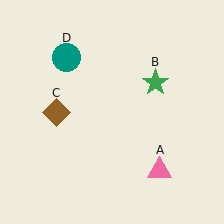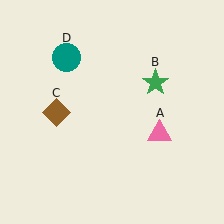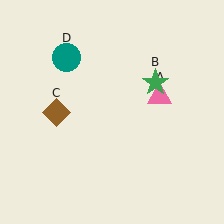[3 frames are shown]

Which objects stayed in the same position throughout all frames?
Green star (object B) and brown diamond (object C) and teal circle (object D) remained stationary.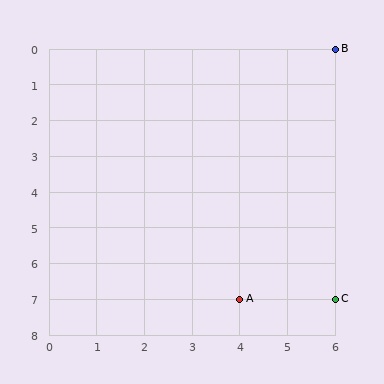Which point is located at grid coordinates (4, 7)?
Point A is at (4, 7).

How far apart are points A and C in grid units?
Points A and C are 2 columns apart.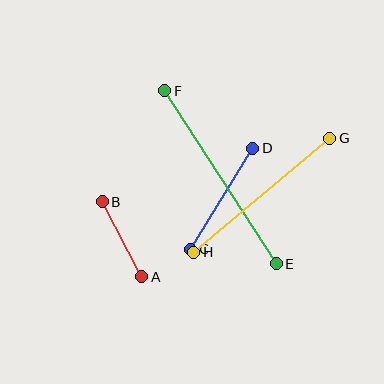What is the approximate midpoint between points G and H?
The midpoint is at approximately (262, 195) pixels.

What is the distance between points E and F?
The distance is approximately 205 pixels.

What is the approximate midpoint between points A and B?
The midpoint is at approximately (122, 239) pixels.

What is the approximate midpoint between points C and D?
The midpoint is at approximately (221, 199) pixels.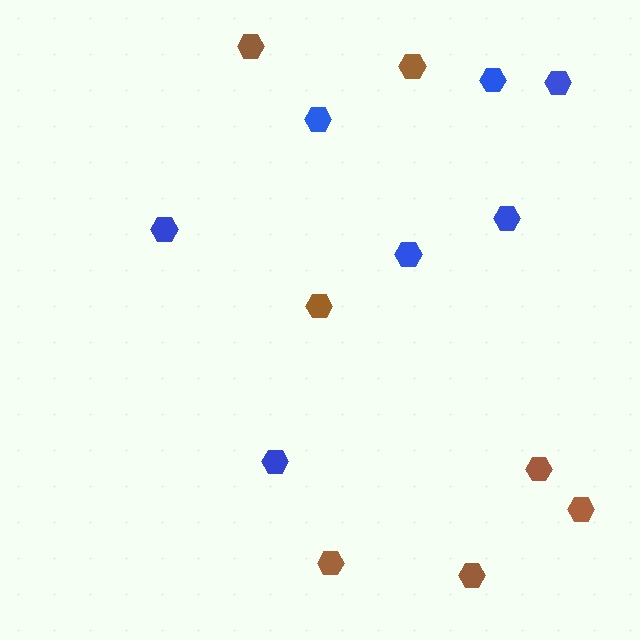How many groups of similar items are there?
There are 2 groups: one group of brown hexagons (7) and one group of blue hexagons (7).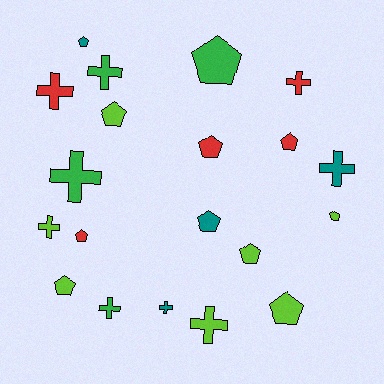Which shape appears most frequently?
Pentagon, with 11 objects.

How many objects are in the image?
There are 20 objects.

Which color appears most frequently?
Lime, with 7 objects.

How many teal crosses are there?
There are 2 teal crosses.